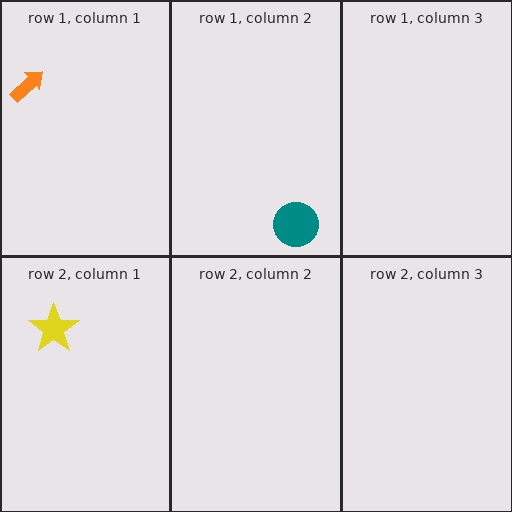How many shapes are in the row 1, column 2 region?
1.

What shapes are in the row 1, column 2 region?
The teal circle.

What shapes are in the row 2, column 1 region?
The yellow star.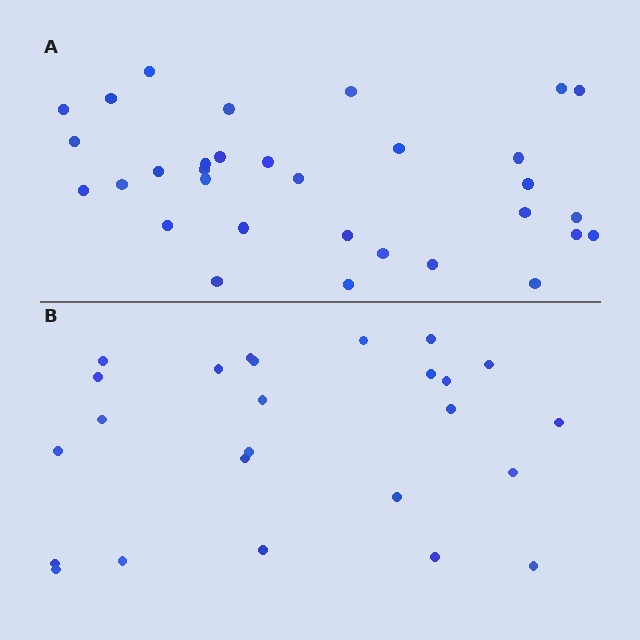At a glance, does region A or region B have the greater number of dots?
Region A (the top region) has more dots.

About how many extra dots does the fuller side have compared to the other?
Region A has roughly 8 or so more dots than region B.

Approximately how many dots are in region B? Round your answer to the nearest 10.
About 20 dots. (The exact count is 25, which rounds to 20.)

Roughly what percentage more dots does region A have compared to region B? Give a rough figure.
About 30% more.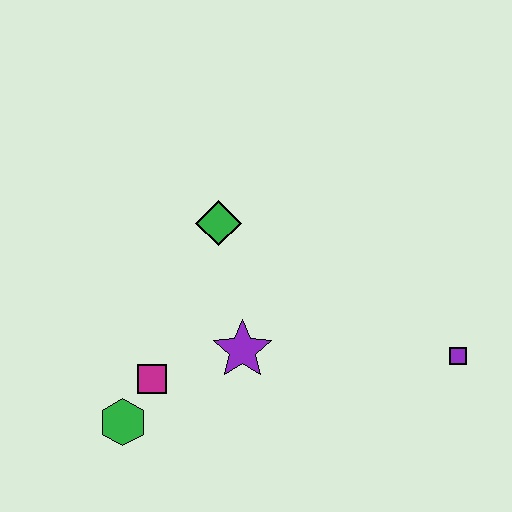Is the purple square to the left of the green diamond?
No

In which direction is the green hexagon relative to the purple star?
The green hexagon is to the left of the purple star.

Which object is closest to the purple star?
The magenta square is closest to the purple star.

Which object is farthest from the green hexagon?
The purple square is farthest from the green hexagon.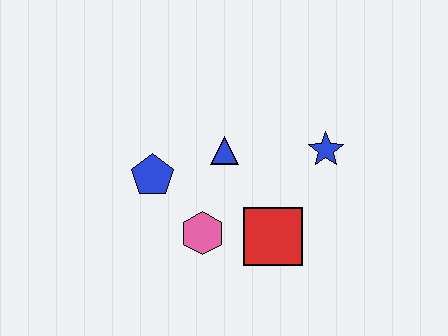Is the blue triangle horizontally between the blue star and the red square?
No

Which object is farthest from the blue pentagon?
The blue star is farthest from the blue pentagon.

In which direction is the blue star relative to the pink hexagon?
The blue star is to the right of the pink hexagon.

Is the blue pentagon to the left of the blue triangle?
Yes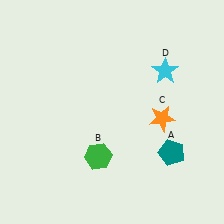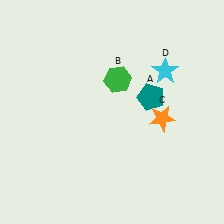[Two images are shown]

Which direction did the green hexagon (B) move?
The green hexagon (B) moved up.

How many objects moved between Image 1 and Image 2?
2 objects moved between the two images.